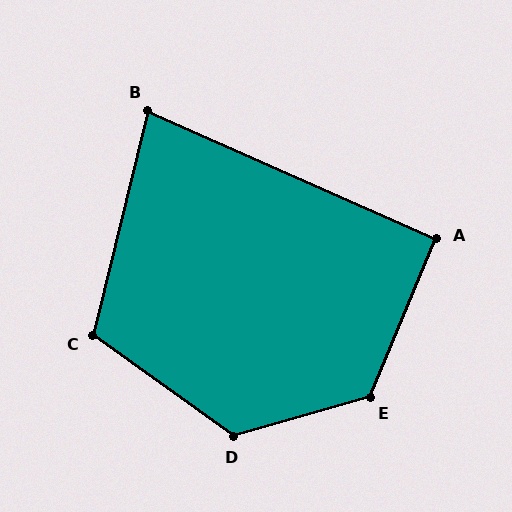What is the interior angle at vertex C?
Approximately 112 degrees (obtuse).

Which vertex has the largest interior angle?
E, at approximately 129 degrees.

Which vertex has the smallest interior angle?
B, at approximately 80 degrees.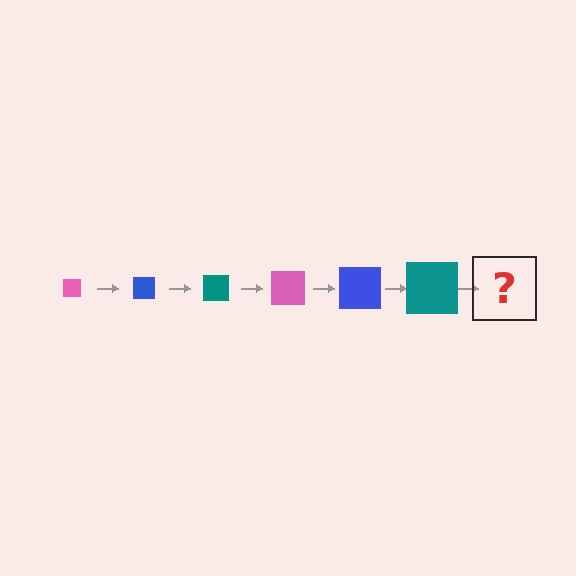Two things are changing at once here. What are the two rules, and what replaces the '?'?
The two rules are that the square grows larger each step and the color cycles through pink, blue, and teal. The '?' should be a pink square, larger than the previous one.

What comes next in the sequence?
The next element should be a pink square, larger than the previous one.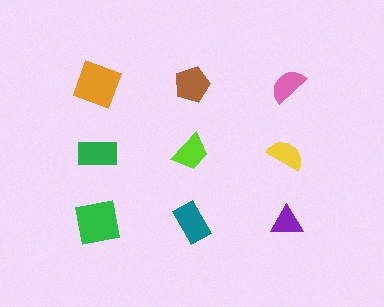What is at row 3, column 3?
A purple triangle.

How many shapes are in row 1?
3 shapes.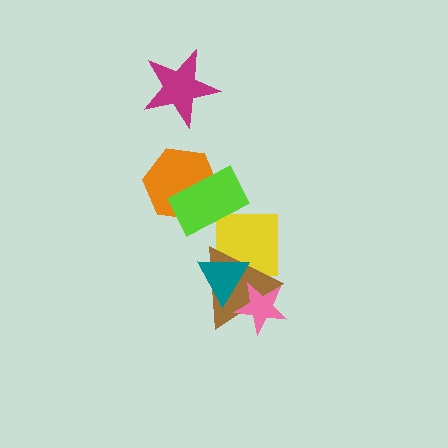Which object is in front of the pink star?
The teal triangle is in front of the pink star.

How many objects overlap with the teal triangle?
3 objects overlap with the teal triangle.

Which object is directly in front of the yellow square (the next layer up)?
The brown triangle is directly in front of the yellow square.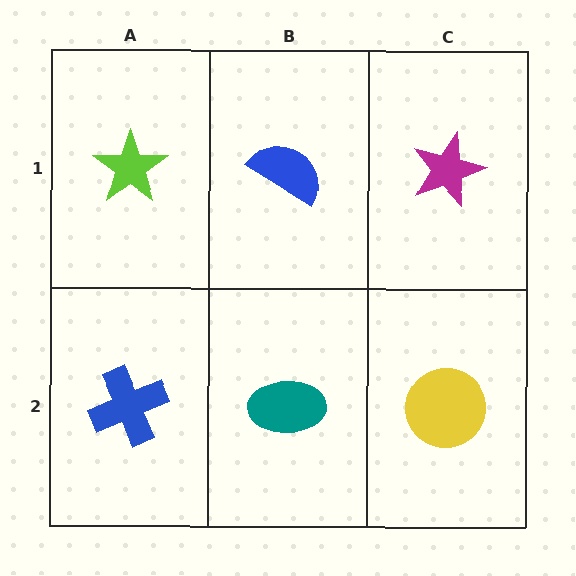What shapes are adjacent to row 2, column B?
A blue semicircle (row 1, column B), a blue cross (row 2, column A), a yellow circle (row 2, column C).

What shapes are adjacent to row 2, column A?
A lime star (row 1, column A), a teal ellipse (row 2, column B).